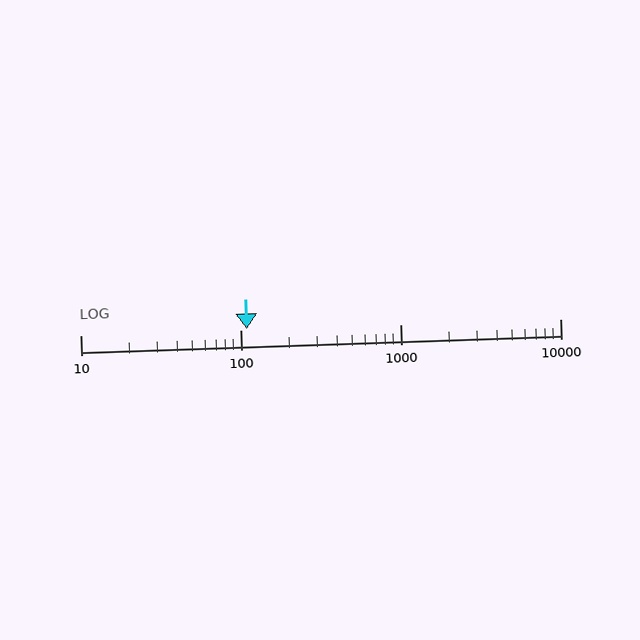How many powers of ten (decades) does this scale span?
The scale spans 3 decades, from 10 to 10000.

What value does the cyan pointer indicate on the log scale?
The pointer indicates approximately 110.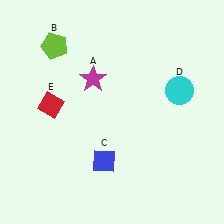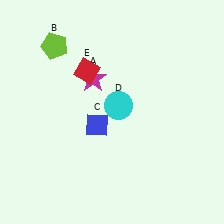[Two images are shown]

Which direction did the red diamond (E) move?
The red diamond (E) moved right.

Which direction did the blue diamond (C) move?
The blue diamond (C) moved up.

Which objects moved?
The objects that moved are: the blue diamond (C), the cyan circle (D), the red diamond (E).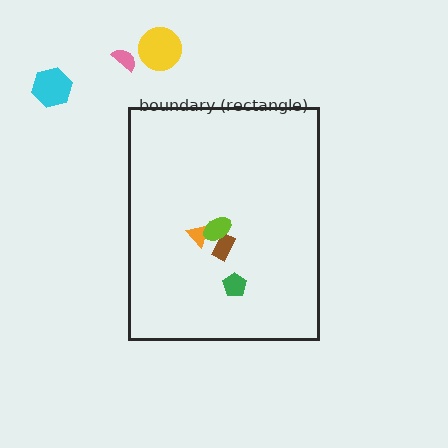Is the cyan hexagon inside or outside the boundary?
Outside.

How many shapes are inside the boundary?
4 inside, 3 outside.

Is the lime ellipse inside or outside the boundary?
Inside.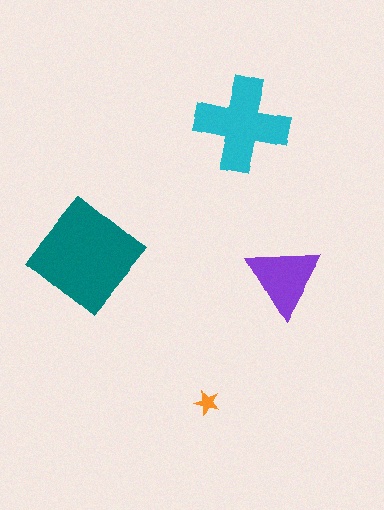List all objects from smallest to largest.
The orange star, the purple triangle, the cyan cross, the teal diamond.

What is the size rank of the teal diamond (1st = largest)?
1st.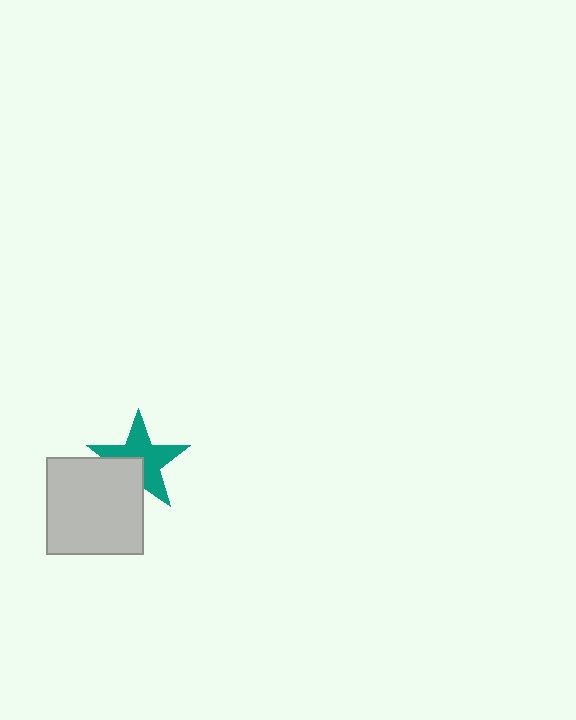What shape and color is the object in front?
The object in front is a light gray square.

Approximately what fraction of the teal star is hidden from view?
Roughly 32% of the teal star is hidden behind the light gray square.